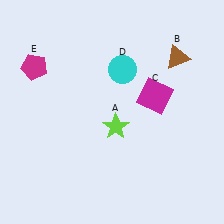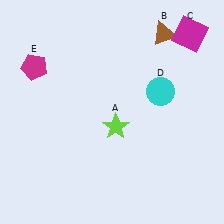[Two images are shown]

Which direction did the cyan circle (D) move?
The cyan circle (D) moved right.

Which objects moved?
The objects that moved are: the brown triangle (B), the magenta square (C), the cyan circle (D).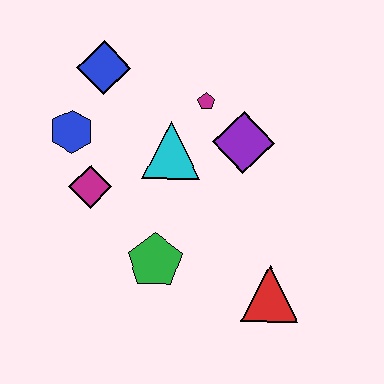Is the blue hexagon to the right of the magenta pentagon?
No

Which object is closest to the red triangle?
The green pentagon is closest to the red triangle.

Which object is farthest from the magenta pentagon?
The red triangle is farthest from the magenta pentagon.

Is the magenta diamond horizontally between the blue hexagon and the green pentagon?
Yes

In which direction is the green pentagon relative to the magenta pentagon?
The green pentagon is below the magenta pentagon.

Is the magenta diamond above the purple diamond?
No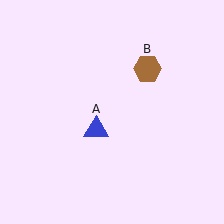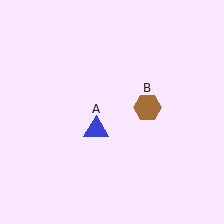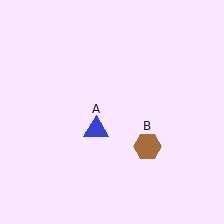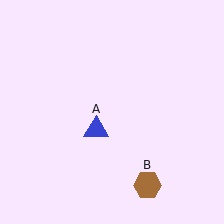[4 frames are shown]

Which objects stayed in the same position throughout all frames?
Blue triangle (object A) remained stationary.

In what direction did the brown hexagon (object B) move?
The brown hexagon (object B) moved down.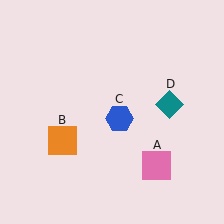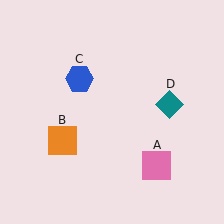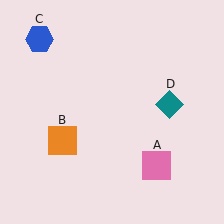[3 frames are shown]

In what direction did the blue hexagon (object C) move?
The blue hexagon (object C) moved up and to the left.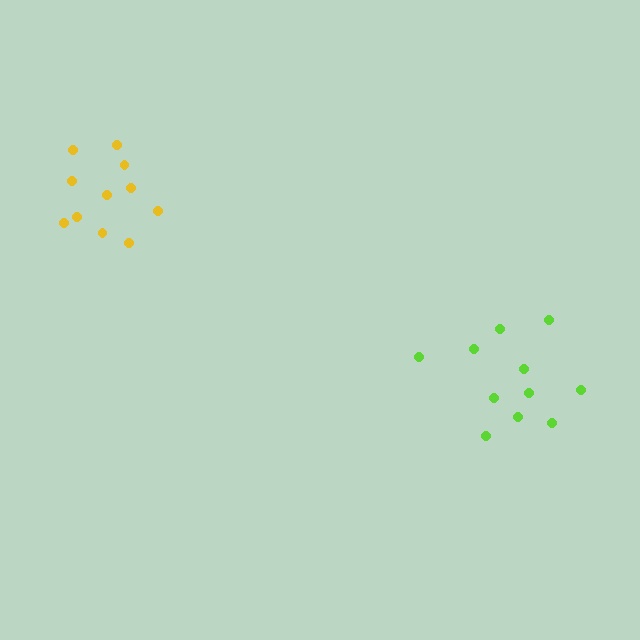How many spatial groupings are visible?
There are 2 spatial groupings.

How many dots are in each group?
Group 1: 11 dots, Group 2: 11 dots (22 total).